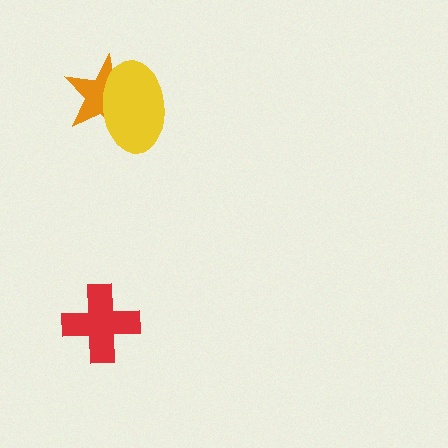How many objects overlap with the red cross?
0 objects overlap with the red cross.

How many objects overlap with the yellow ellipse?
1 object overlaps with the yellow ellipse.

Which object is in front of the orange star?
The yellow ellipse is in front of the orange star.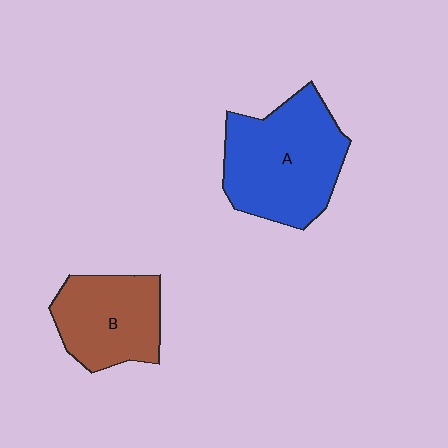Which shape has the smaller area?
Shape B (brown).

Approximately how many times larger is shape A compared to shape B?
Approximately 1.4 times.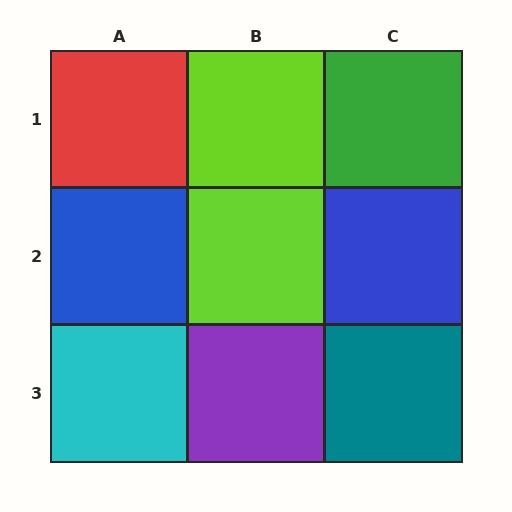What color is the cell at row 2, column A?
Blue.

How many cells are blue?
2 cells are blue.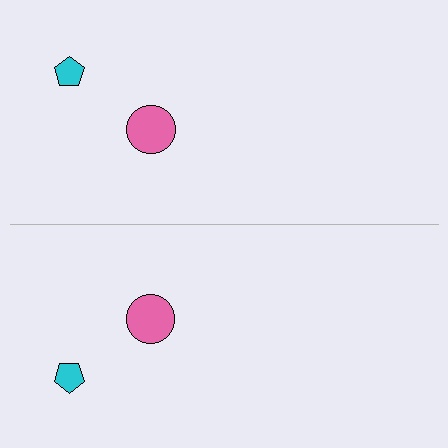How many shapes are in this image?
There are 4 shapes in this image.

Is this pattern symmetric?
Yes, this pattern has bilateral (reflection) symmetry.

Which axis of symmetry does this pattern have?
The pattern has a horizontal axis of symmetry running through the center of the image.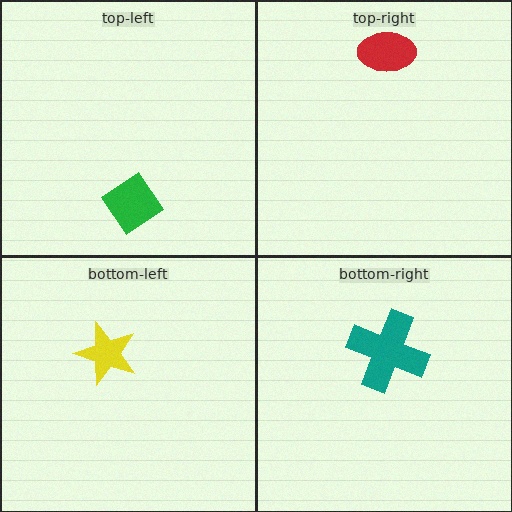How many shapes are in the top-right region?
1.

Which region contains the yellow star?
The bottom-left region.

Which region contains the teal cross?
The bottom-right region.